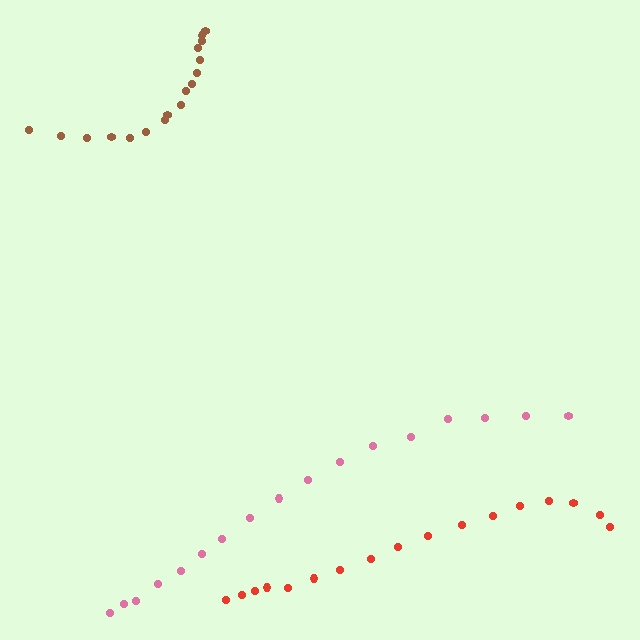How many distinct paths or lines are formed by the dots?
There are 3 distinct paths.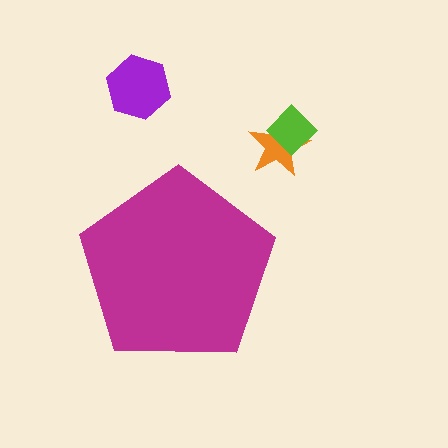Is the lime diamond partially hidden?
No, the lime diamond is fully visible.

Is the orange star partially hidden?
No, the orange star is fully visible.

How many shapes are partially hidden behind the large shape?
0 shapes are partially hidden.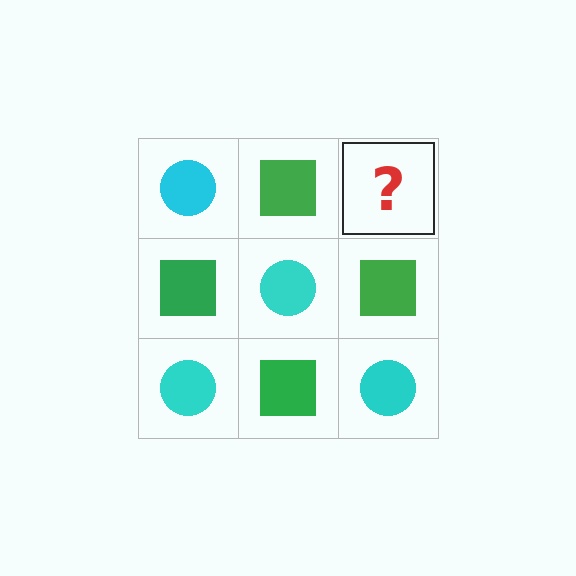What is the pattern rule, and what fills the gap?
The rule is that it alternates cyan circle and green square in a checkerboard pattern. The gap should be filled with a cyan circle.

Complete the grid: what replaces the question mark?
The question mark should be replaced with a cyan circle.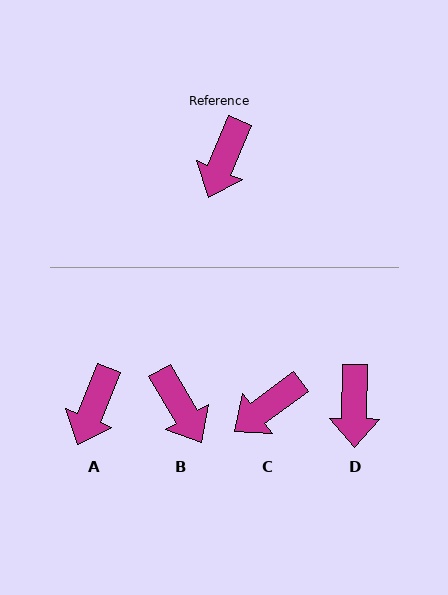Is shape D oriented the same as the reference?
No, it is off by about 22 degrees.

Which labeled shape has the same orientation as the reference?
A.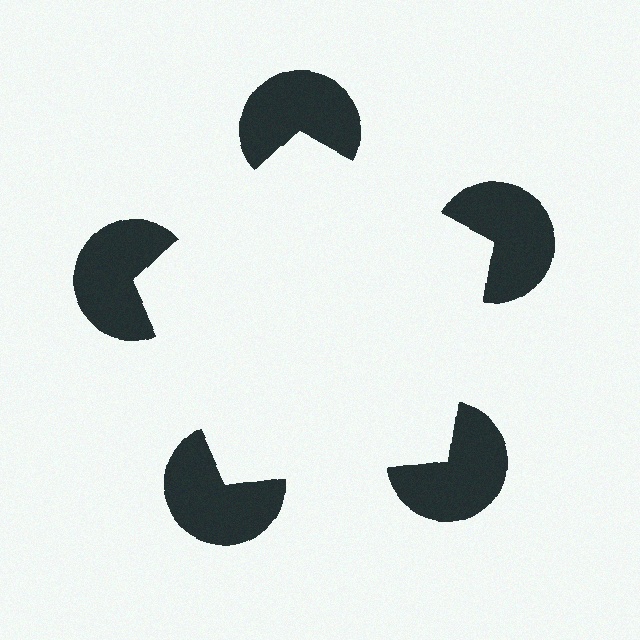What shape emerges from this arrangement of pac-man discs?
An illusory pentagon — its edges are inferred from the aligned wedge cuts in the pac-man discs, not physically drawn.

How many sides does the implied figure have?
5 sides.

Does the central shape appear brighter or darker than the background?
It typically appears slightly brighter than the background, even though no actual brightness change is drawn.